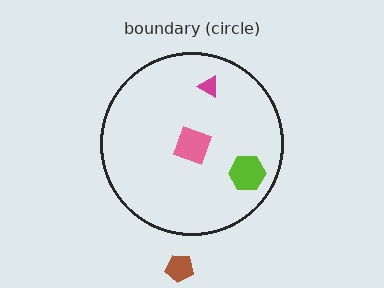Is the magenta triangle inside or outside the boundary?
Inside.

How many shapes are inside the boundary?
3 inside, 1 outside.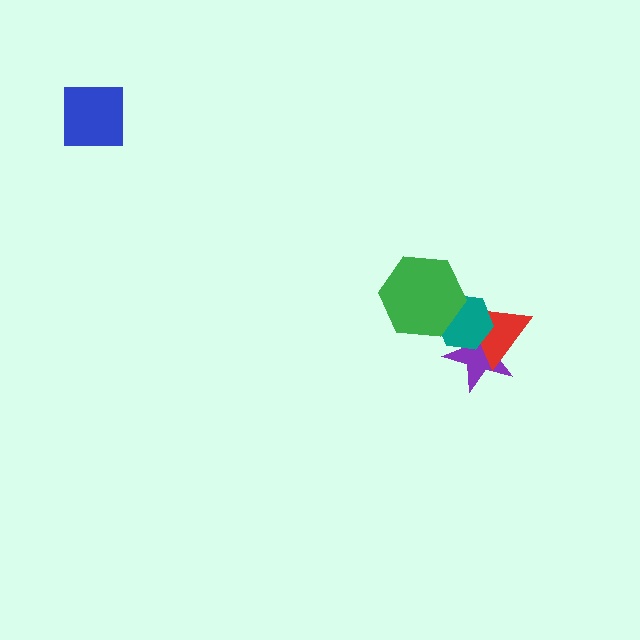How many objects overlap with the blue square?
0 objects overlap with the blue square.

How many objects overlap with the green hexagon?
1 object overlaps with the green hexagon.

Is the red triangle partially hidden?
Yes, it is partially covered by another shape.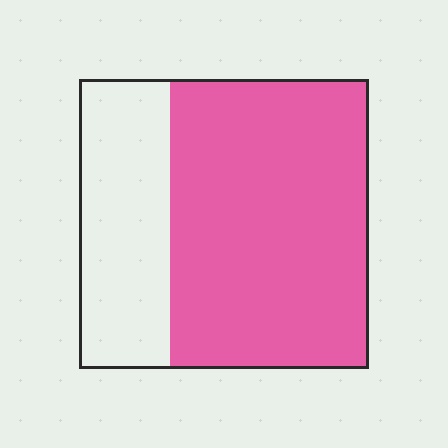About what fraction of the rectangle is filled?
About two thirds (2/3).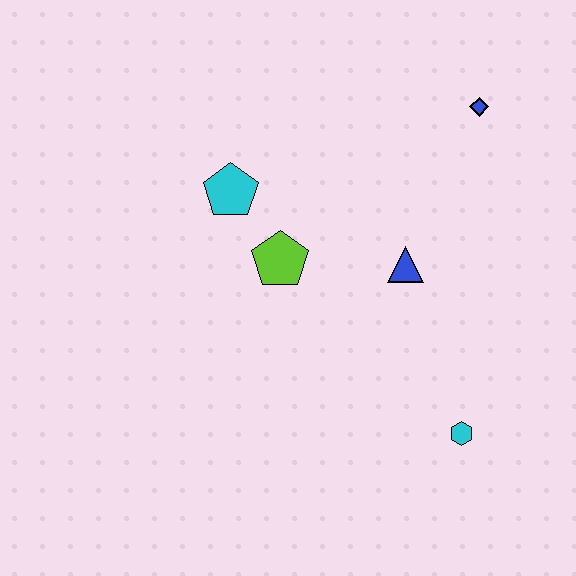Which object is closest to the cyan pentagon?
The lime pentagon is closest to the cyan pentagon.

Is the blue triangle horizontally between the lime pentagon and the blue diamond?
Yes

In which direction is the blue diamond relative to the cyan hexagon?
The blue diamond is above the cyan hexagon.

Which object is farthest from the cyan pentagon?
The cyan hexagon is farthest from the cyan pentagon.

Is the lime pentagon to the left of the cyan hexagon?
Yes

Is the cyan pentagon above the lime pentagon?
Yes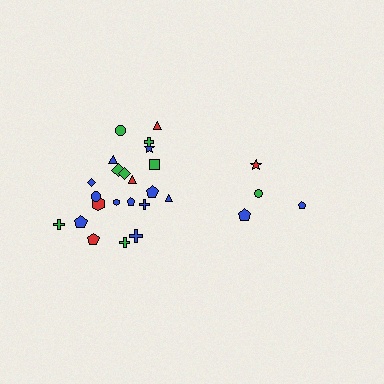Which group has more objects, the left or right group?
The left group.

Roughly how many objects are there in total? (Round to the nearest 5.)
Roughly 25 objects in total.